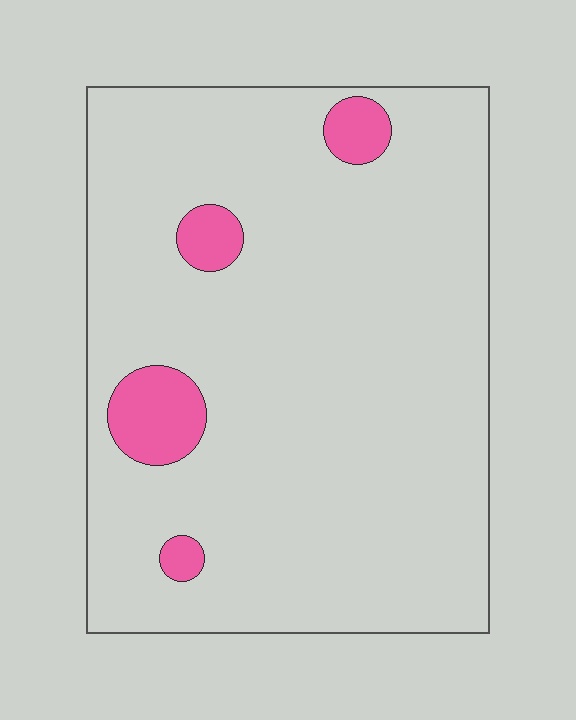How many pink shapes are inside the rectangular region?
4.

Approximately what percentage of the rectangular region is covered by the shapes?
Approximately 10%.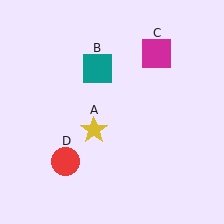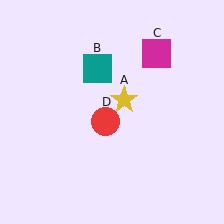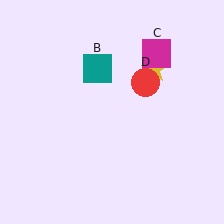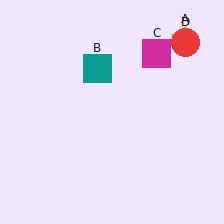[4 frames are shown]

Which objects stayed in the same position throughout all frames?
Teal square (object B) and magenta square (object C) remained stationary.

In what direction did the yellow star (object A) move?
The yellow star (object A) moved up and to the right.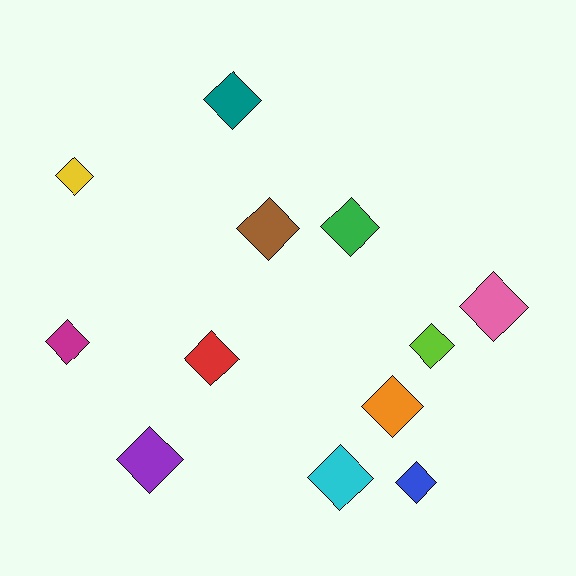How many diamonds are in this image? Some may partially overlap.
There are 12 diamonds.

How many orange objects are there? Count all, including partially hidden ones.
There is 1 orange object.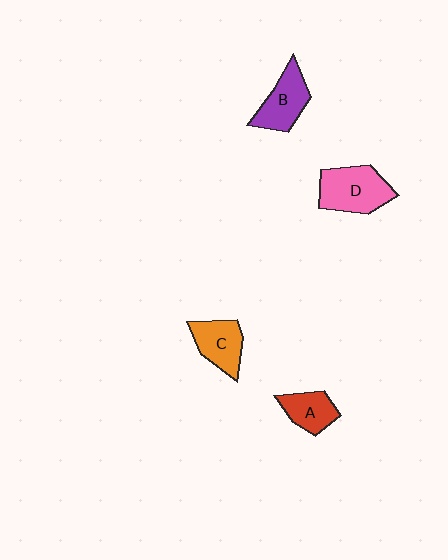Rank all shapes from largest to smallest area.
From largest to smallest: D (pink), B (purple), C (orange), A (red).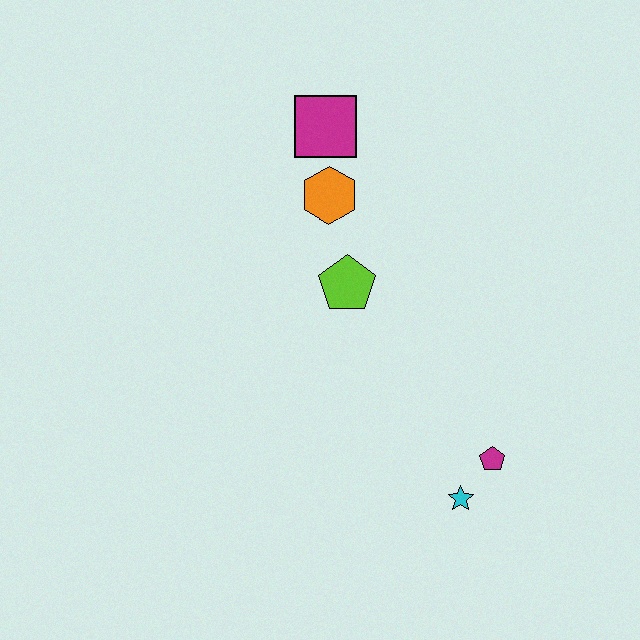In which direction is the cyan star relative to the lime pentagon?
The cyan star is below the lime pentagon.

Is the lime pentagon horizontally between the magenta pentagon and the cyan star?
No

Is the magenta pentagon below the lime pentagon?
Yes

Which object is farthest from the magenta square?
The cyan star is farthest from the magenta square.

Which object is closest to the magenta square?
The orange hexagon is closest to the magenta square.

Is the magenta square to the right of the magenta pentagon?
No